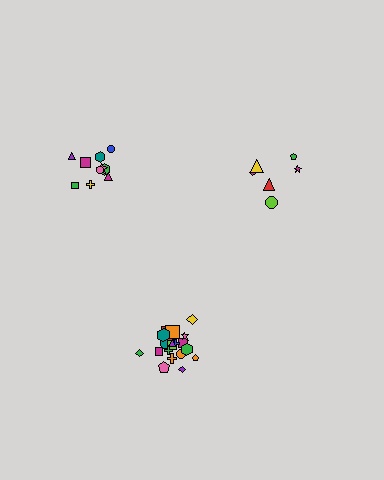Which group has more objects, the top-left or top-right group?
The top-left group.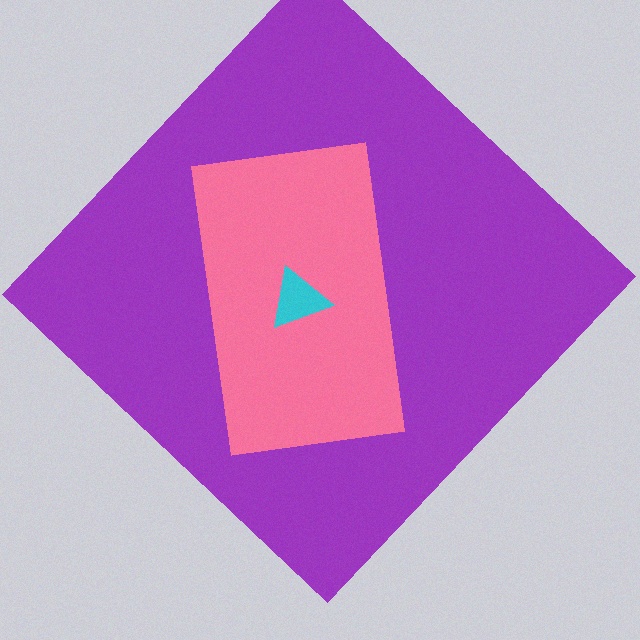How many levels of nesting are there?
3.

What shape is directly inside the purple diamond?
The pink rectangle.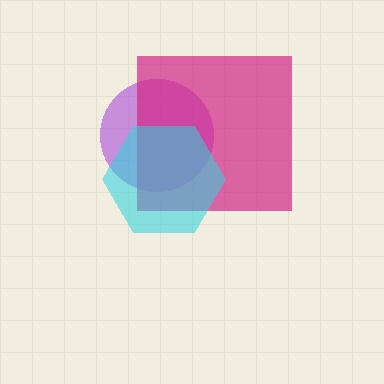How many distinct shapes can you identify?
There are 3 distinct shapes: a purple circle, a magenta square, a cyan hexagon.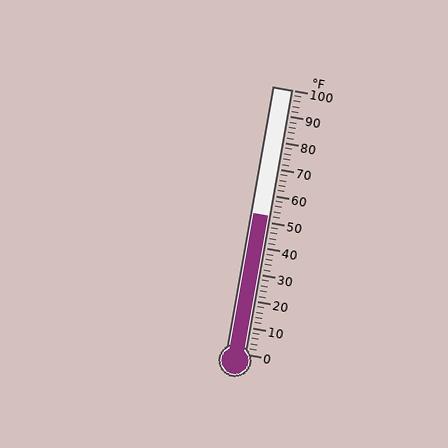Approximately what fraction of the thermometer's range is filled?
The thermometer is filled to approximately 50% of its range.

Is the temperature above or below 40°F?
The temperature is above 40°F.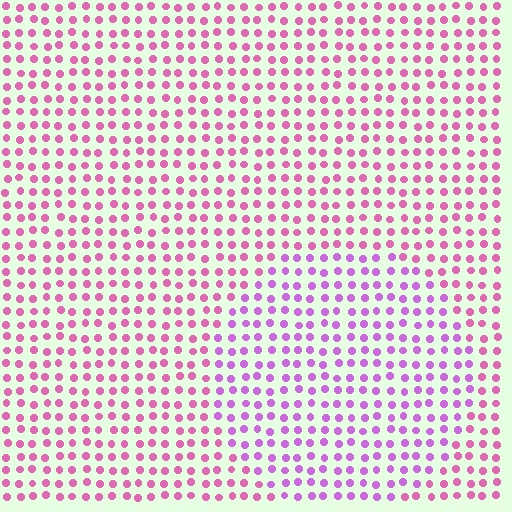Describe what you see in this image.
The image is filled with small pink elements in a uniform arrangement. A circle-shaped region is visible where the elements are tinted to a slightly different hue, forming a subtle color boundary.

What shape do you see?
I see a circle.